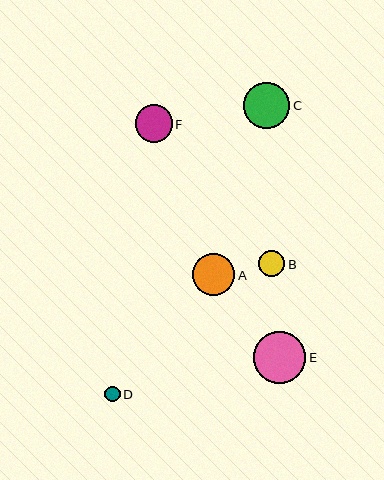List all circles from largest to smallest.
From largest to smallest: E, C, A, F, B, D.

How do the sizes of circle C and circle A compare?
Circle C and circle A are approximately the same size.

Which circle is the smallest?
Circle D is the smallest with a size of approximately 15 pixels.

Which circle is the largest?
Circle E is the largest with a size of approximately 53 pixels.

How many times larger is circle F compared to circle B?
Circle F is approximately 1.4 times the size of circle B.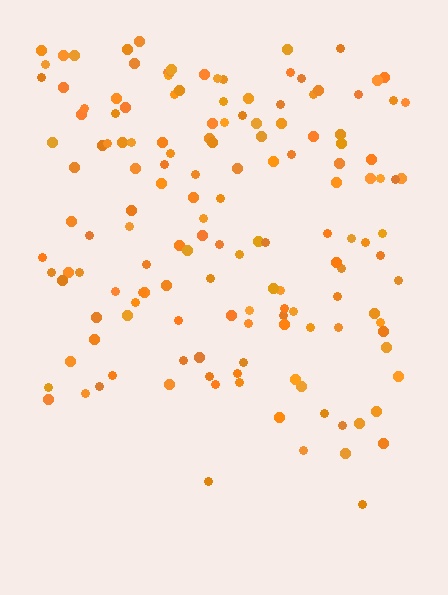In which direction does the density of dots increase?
From bottom to top, with the top side densest.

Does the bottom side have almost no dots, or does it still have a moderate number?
Still a moderate number, just noticeably fewer than the top.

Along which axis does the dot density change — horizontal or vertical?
Vertical.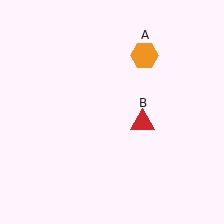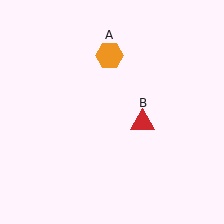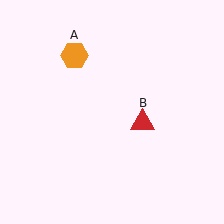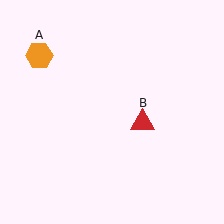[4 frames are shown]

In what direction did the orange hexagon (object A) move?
The orange hexagon (object A) moved left.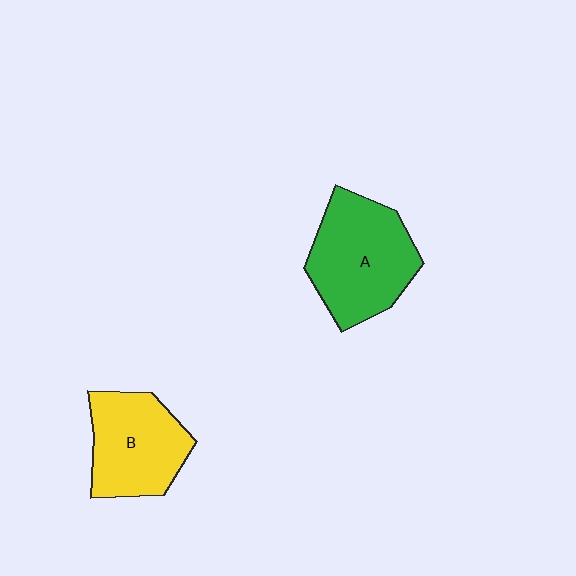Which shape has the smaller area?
Shape B (yellow).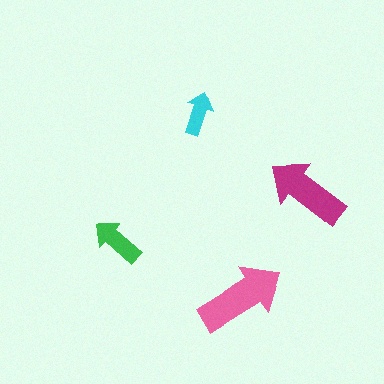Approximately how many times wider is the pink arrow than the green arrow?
About 1.5 times wider.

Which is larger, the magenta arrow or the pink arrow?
The pink one.